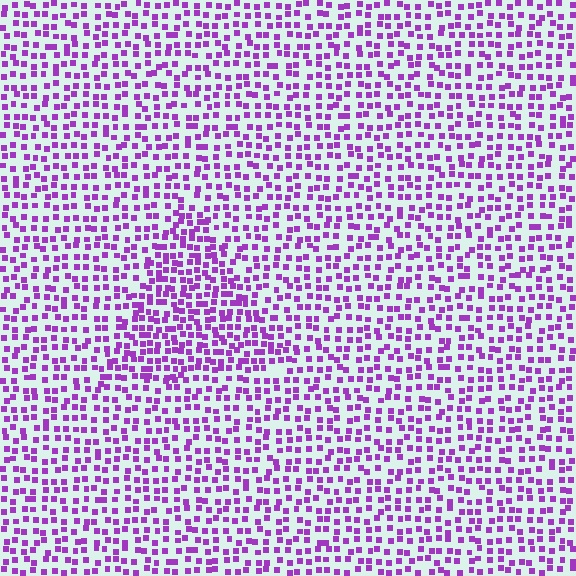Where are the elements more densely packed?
The elements are more densely packed inside the triangle boundary.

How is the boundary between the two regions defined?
The boundary is defined by a change in element density (approximately 1.6x ratio). All elements are the same color, size, and shape.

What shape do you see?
I see a triangle.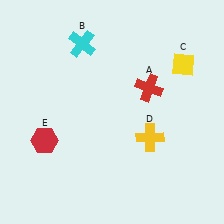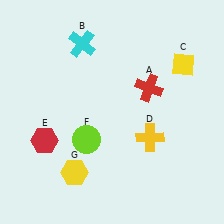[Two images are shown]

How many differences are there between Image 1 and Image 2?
There are 2 differences between the two images.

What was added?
A lime circle (F), a yellow hexagon (G) were added in Image 2.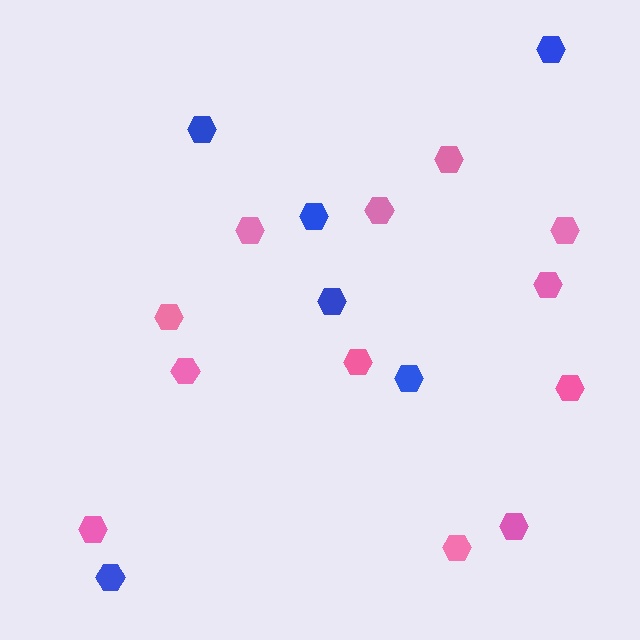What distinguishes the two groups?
There are 2 groups: one group of pink hexagons (12) and one group of blue hexagons (6).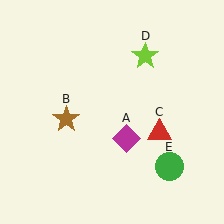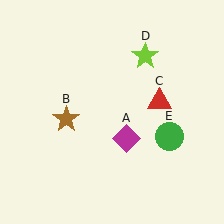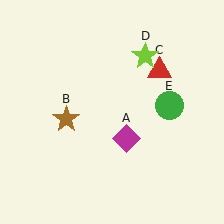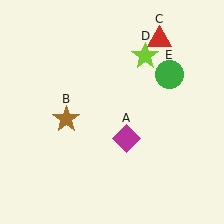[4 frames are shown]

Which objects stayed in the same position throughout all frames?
Magenta diamond (object A) and brown star (object B) and lime star (object D) remained stationary.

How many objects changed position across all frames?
2 objects changed position: red triangle (object C), green circle (object E).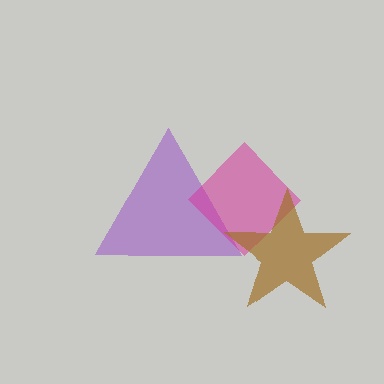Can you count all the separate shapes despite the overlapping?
Yes, there are 3 separate shapes.